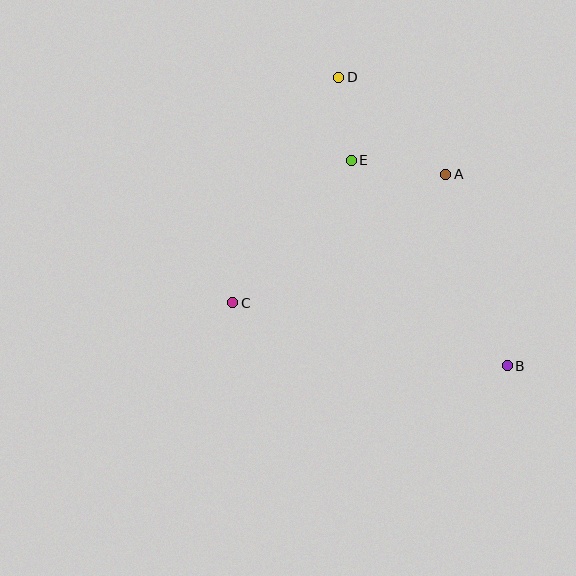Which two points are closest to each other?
Points D and E are closest to each other.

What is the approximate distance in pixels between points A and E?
The distance between A and E is approximately 96 pixels.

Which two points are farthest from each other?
Points B and D are farthest from each other.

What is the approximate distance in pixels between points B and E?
The distance between B and E is approximately 258 pixels.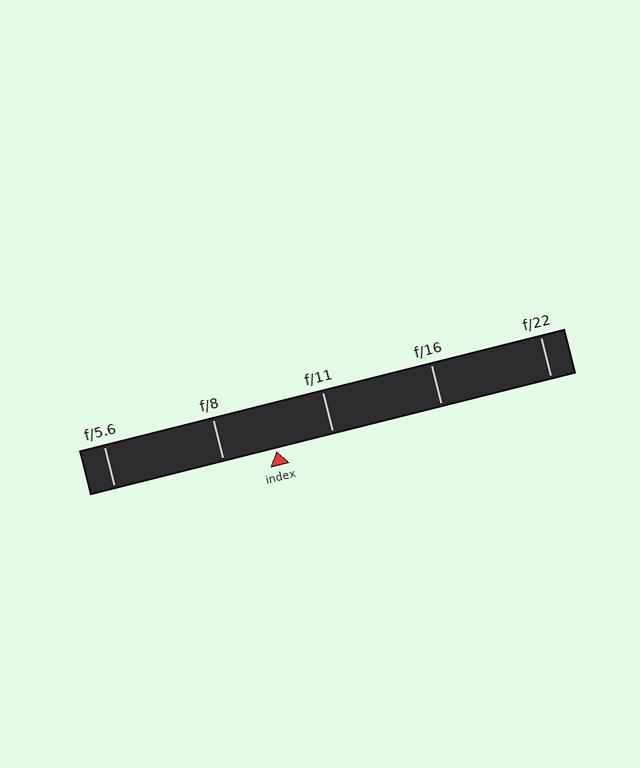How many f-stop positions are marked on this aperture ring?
There are 5 f-stop positions marked.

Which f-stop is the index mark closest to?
The index mark is closest to f/8.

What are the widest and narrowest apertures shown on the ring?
The widest aperture shown is f/5.6 and the narrowest is f/22.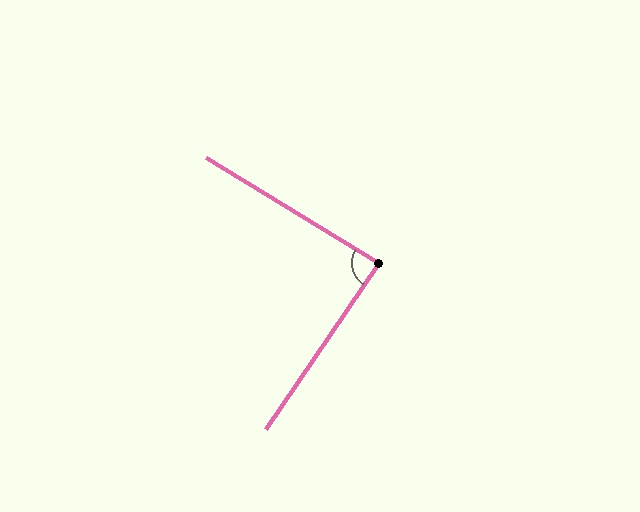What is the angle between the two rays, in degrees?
Approximately 87 degrees.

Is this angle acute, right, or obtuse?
It is approximately a right angle.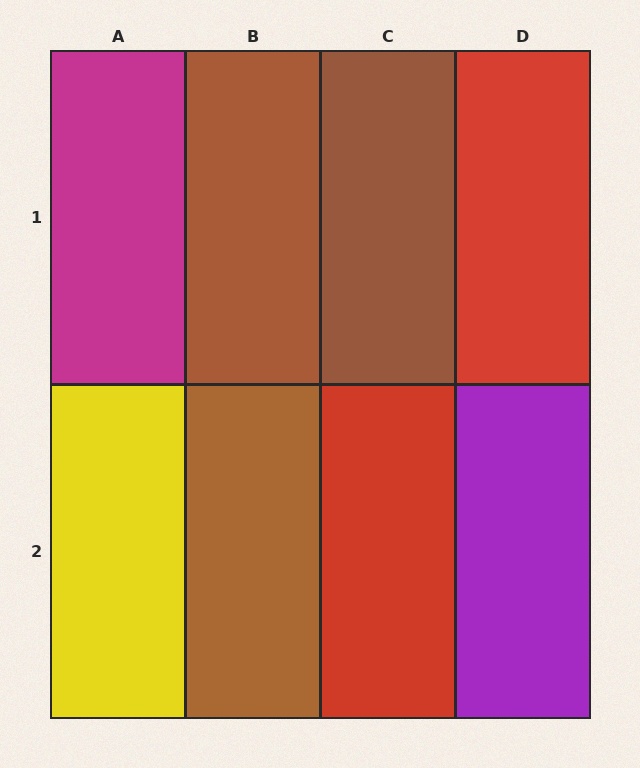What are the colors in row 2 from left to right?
Yellow, brown, red, purple.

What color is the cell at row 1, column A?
Magenta.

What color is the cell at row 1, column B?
Brown.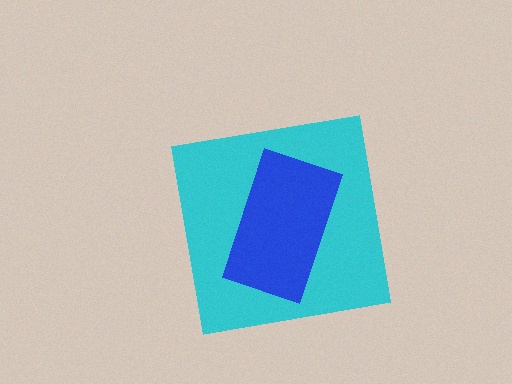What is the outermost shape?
The cyan square.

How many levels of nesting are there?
2.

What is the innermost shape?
The blue rectangle.